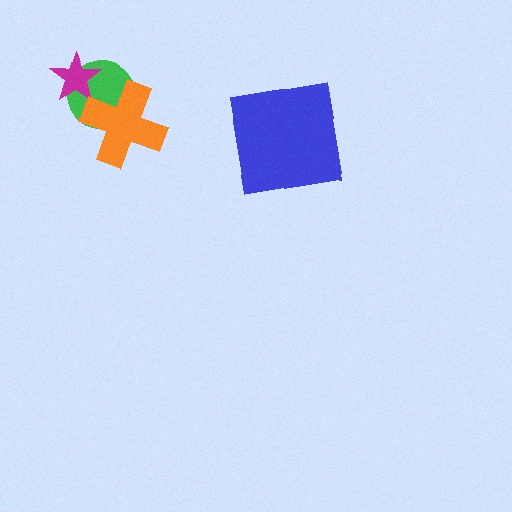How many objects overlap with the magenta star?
1 object overlaps with the magenta star.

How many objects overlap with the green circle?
2 objects overlap with the green circle.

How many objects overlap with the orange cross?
1 object overlaps with the orange cross.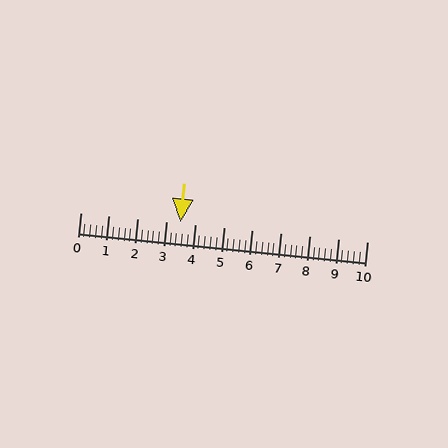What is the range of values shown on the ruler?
The ruler shows values from 0 to 10.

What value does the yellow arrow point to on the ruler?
The yellow arrow points to approximately 3.5.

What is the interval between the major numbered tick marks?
The major tick marks are spaced 1 units apart.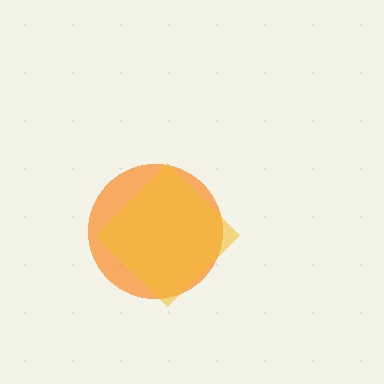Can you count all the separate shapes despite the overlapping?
Yes, there are 2 separate shapes.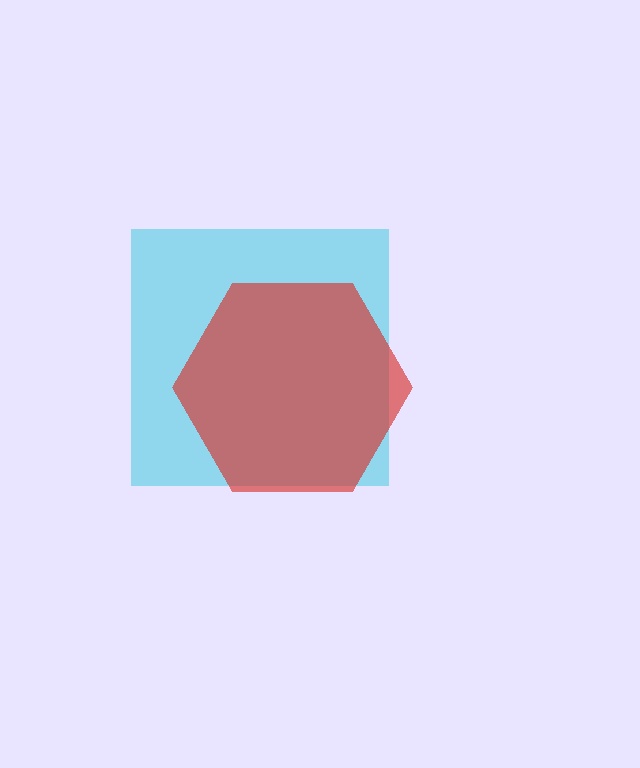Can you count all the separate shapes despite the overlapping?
Yes, there are 2 separate shapes.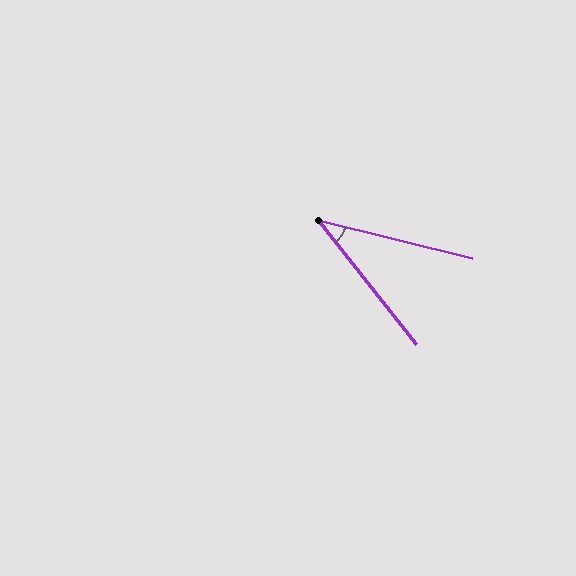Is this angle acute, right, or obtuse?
It is acute.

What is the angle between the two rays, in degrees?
Approximately 38 degrees.